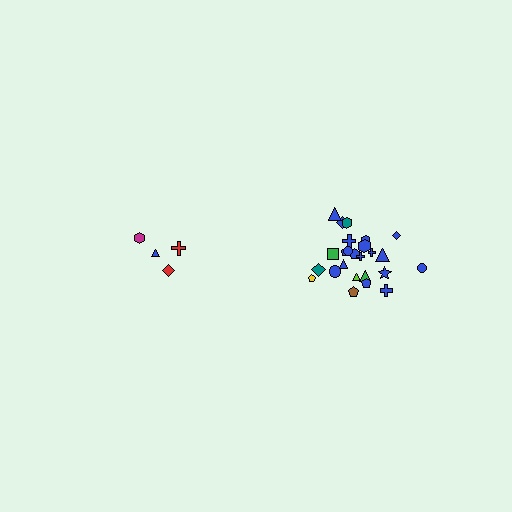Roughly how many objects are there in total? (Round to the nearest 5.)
Roughly 30 objects in total.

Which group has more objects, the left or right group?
The right group.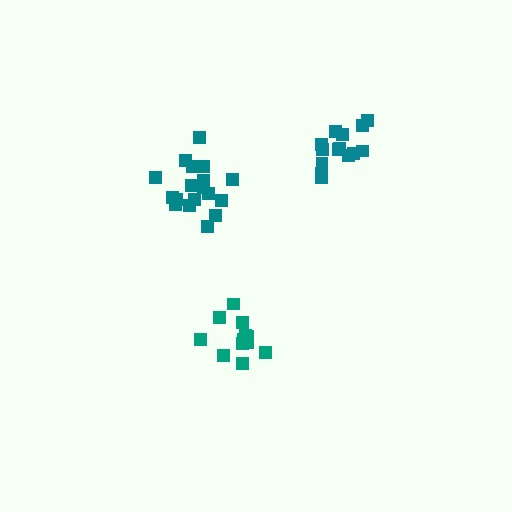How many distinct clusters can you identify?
There are 3 distinct clusters.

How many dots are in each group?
Group 1: 13 dots, Group 2: 14 dots, Group 3: 18 dots (45 total).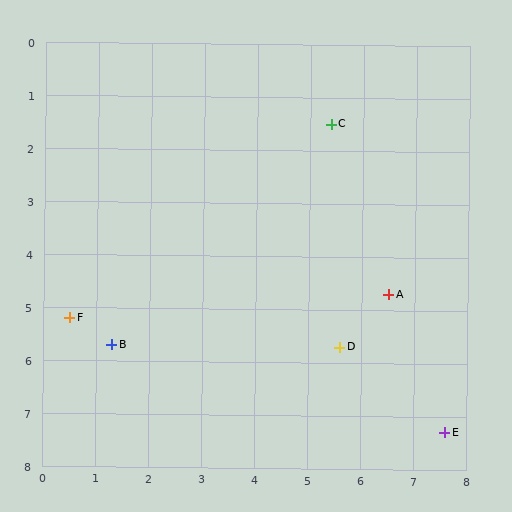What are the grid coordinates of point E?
Point E is at approximately (7.6, 7.3).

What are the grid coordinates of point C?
Point C is at approximately (5.4, 1.5).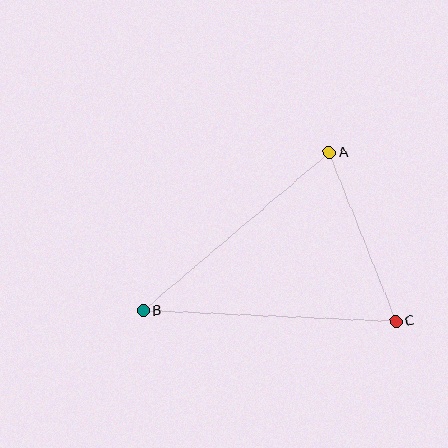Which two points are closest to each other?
Points A and C are closest to each other.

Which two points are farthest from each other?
Points B and C are farthest from each other.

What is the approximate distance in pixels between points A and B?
The distance between A and B is approximately 244 pixels.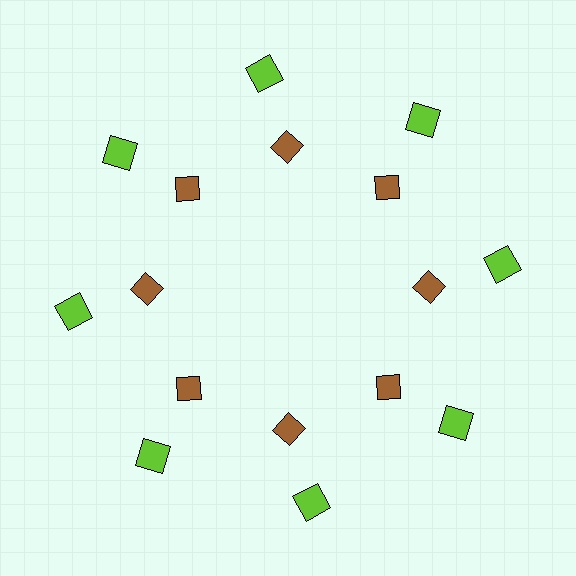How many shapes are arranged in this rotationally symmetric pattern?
There are 16 shapes, arranged in 8 groups of 2.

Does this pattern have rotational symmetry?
Yes, this pattern has 8-fold rotational symmetry. It looks the same after rotating 45 degrees around the center.